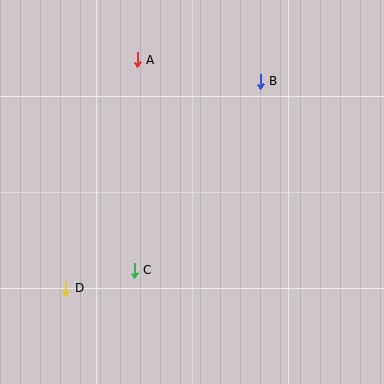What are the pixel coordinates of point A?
Point A is at (137, 60).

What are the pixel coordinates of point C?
Point C is at (134, 270).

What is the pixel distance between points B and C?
The distance between B and C is 227 pixels.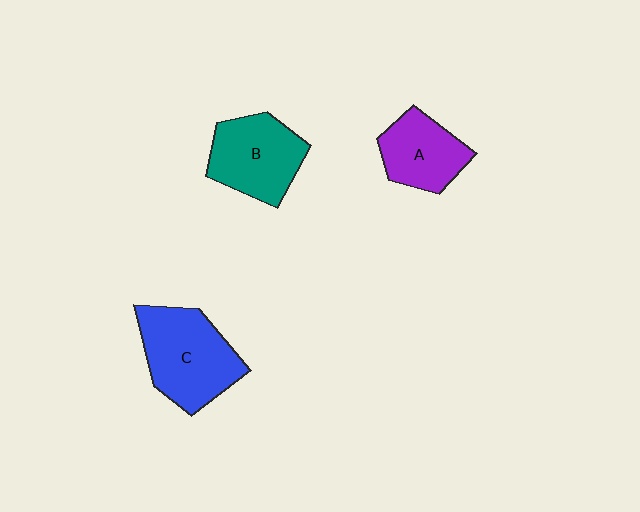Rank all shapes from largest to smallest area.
From largest to smallest: C (blue), B (teal), A (purple).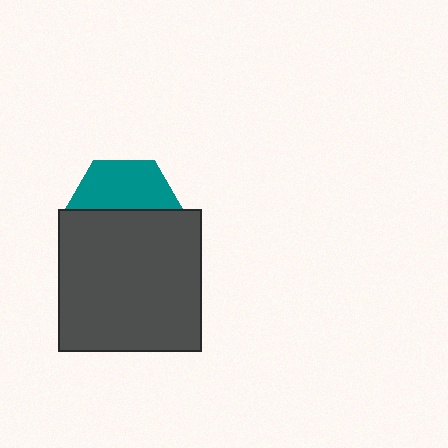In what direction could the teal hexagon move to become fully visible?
The teal hexagon could move up. That would shift it out from behind the dark gray square entirely.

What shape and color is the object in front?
The object in front is a dark gray square.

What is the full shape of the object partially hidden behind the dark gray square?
The partially hidden object is a teal hexagon.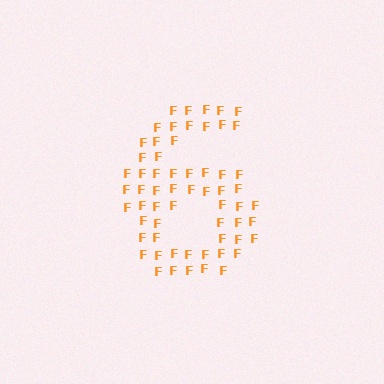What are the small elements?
The small elements are letter F's.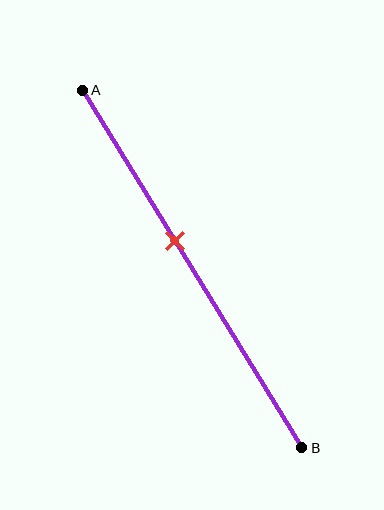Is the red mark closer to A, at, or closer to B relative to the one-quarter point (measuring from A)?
The red mark is closer to point B than the one-quarter point of segment AB.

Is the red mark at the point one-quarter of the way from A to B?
No, the mark is at about 40% from A, not at the 25% one-quarter point.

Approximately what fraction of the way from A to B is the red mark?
The red mark is approximately 40% of the way from A to B.